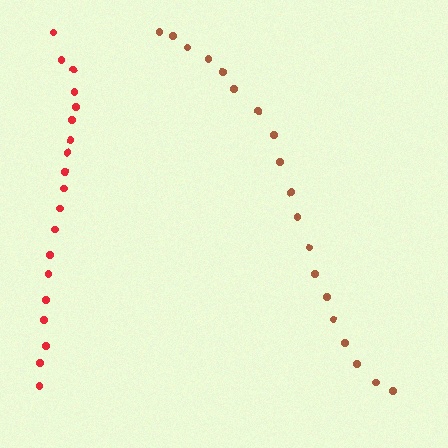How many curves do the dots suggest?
There are 2 distinct paths.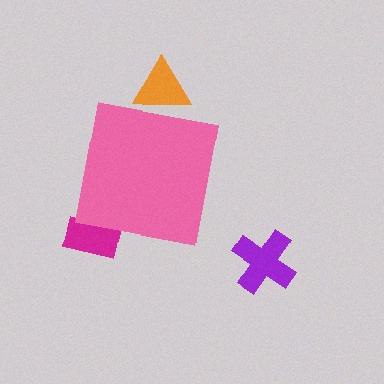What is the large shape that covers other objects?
A pink square.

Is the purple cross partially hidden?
No, the purple cross is fully visible.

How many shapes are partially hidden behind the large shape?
2 shapes are partially hidden.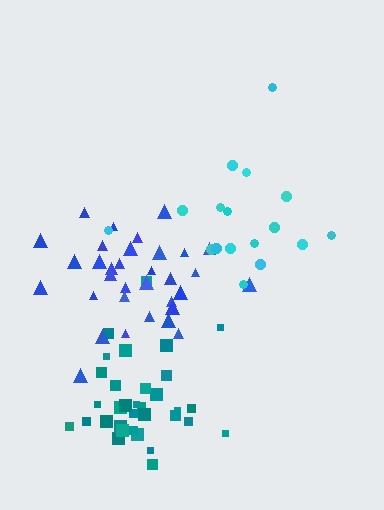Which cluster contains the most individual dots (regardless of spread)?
Teal (34).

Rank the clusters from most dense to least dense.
teal, blue, cyan.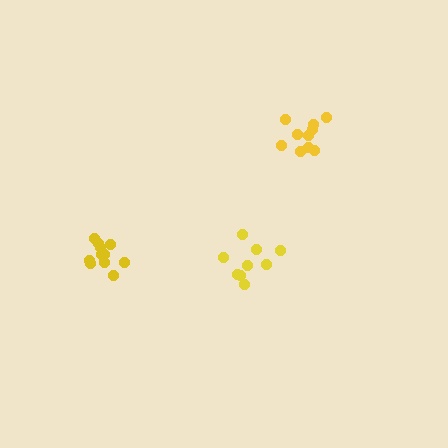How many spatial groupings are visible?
There are 3 spatial groupings.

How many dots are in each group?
Group 1: 9 dots, Group 2: 10 dots, Group 3: 11 dots (30 total).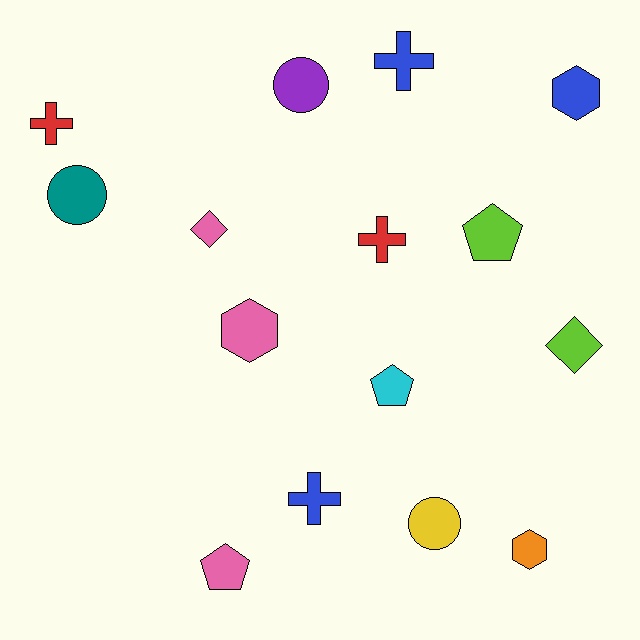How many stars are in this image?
There are no stars.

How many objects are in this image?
There are 15 objects.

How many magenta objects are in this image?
There are no magenta objects.